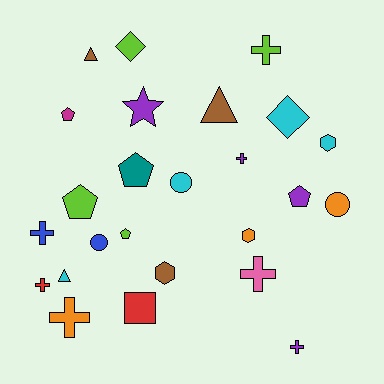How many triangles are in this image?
There are 3 triangles.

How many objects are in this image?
There are 25 objects.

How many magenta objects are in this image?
There is 1 magenta object.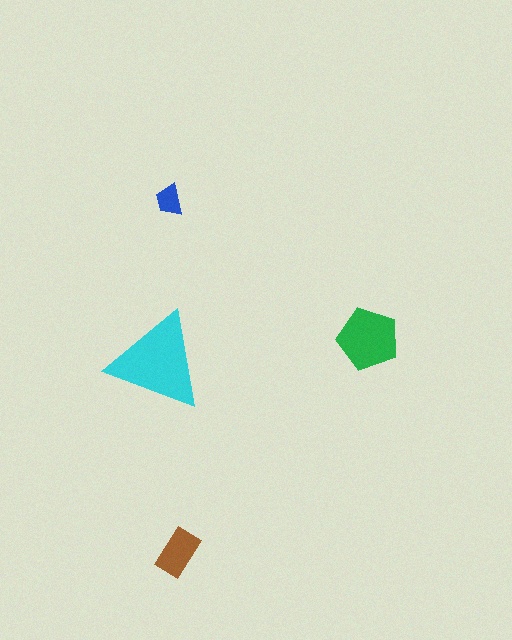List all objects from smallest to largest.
The blue trapezoid, the brown rectangle, the green pentagon, the cyan triangle.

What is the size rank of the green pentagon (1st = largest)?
2nd.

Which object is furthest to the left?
The cyan triangle is leftmost.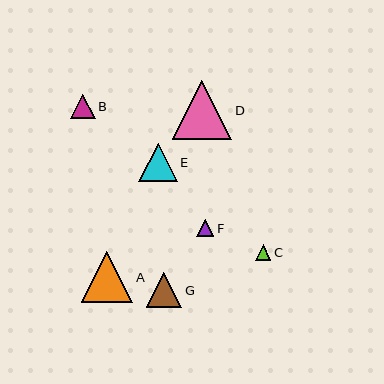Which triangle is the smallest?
Triangle C is the smallest with a size of approximately 16 pixels.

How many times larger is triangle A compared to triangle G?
Triangle A is approximately 1.4 times the size of triangle G.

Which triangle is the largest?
Triangle D is the largest with a size of approximately 59 pixels.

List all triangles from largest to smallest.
From largest to smallest: D, A, E, G, B, F, C.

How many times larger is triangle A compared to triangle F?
Triangle A is approximately 3.0 times the size of triangle F.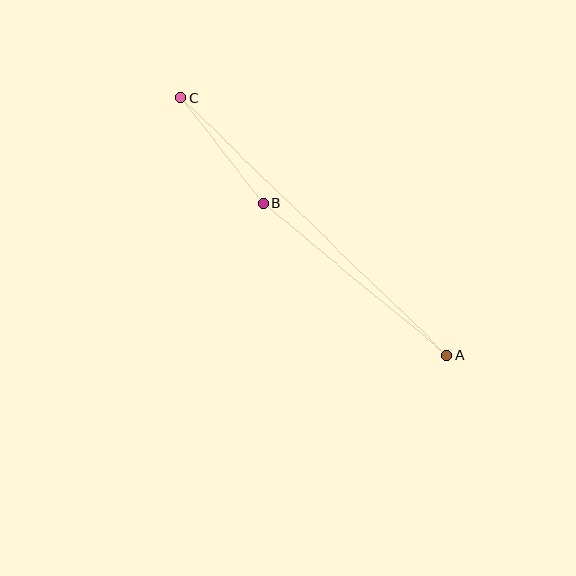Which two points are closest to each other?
Points B and C are closest to each other.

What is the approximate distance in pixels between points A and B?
The distance between A and B is approximately 239 pixels.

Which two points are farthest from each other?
Points A and C are farthest from each other.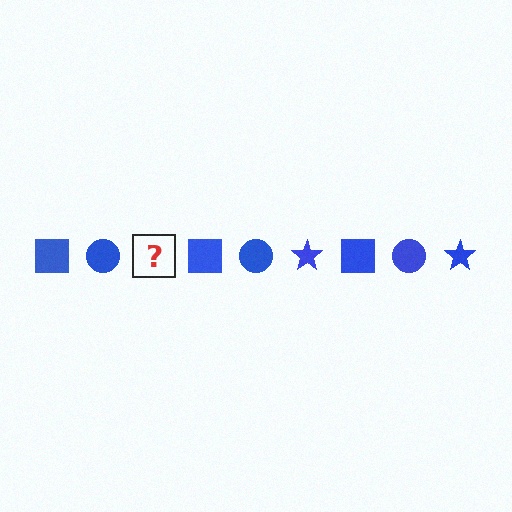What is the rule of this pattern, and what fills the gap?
The rule is that the pattern cycles through square, circle, star shapes in blue. The gap should be filled with a blue star.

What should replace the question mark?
The question mark should be replaced with a blue star.